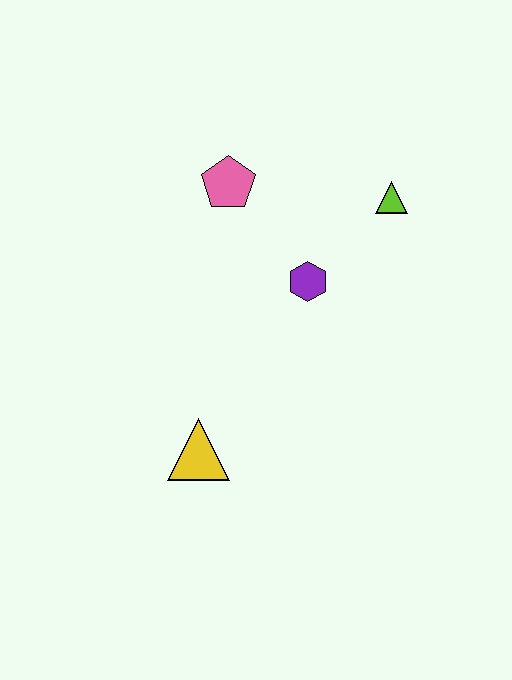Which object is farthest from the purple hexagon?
The yellow triangle is farthest from the purple hexagon.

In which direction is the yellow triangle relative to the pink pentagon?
The yellow triangle is below the pink pentagon.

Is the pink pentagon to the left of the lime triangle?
Yes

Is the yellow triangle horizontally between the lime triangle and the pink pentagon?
No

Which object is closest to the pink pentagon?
The purple hexagon is closest to the pink pentagon.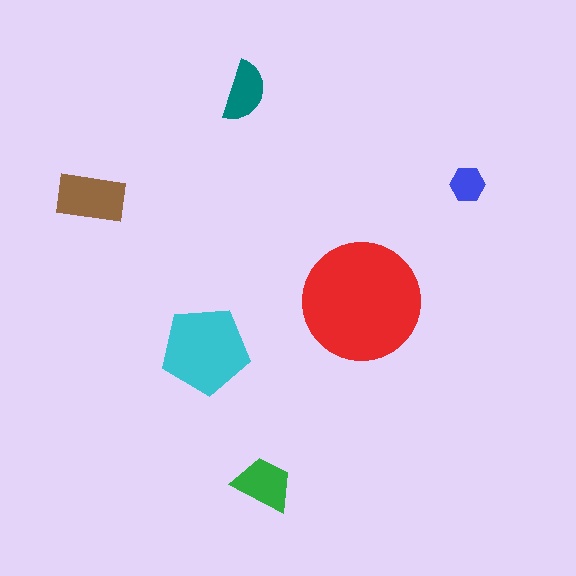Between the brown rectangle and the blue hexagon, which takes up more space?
The brown rectangle.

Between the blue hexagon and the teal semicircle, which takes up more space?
The teal semicircle.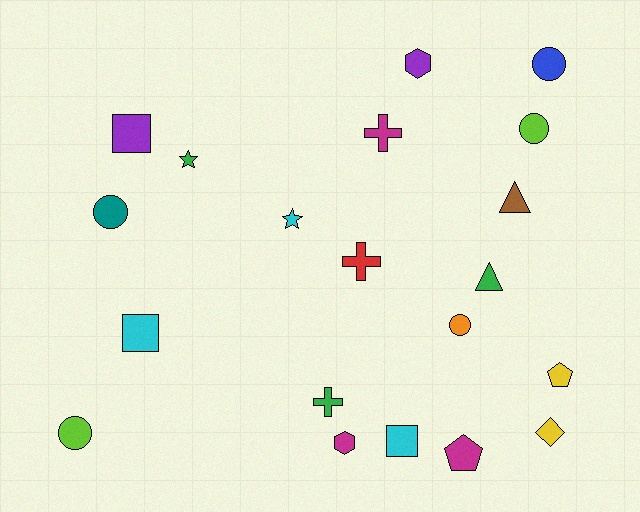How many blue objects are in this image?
There is 1 blue object.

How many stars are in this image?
There are 2 stars.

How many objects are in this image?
There are 20 objects.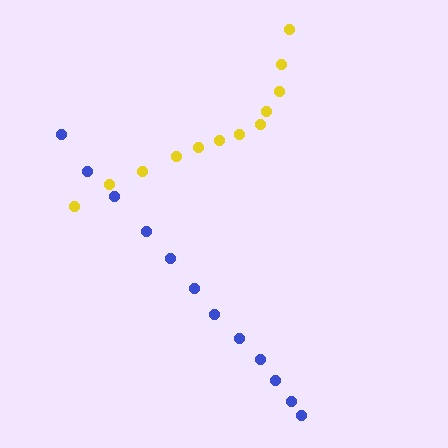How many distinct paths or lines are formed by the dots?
There are 2 distinct paths.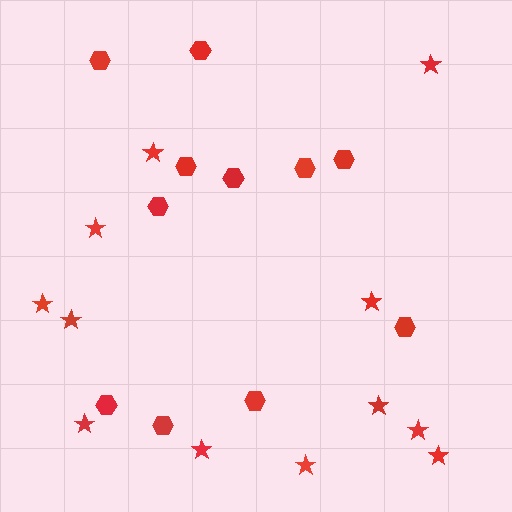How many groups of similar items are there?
There are 2 groups: one group of hexagons (11) and one group of stars (12).